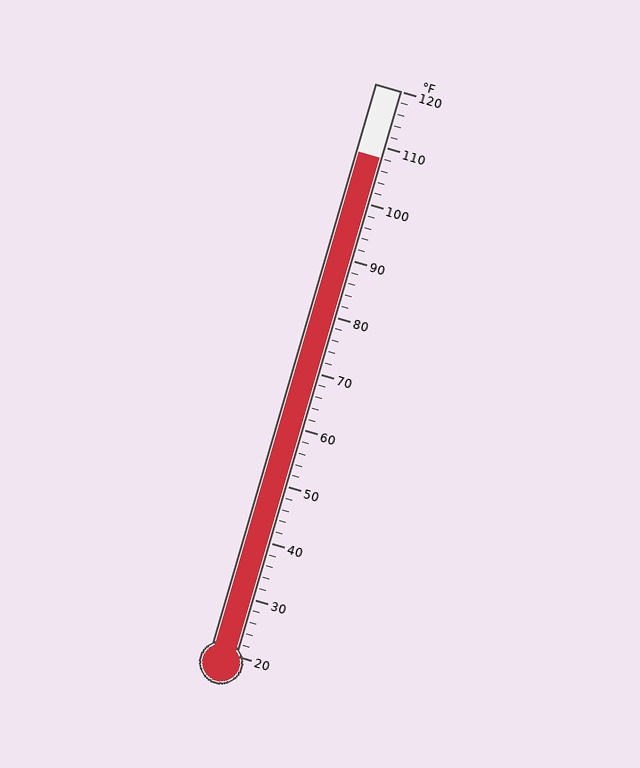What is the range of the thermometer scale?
The thermometer scale ranges from 20°F to 120°F.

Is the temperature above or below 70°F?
The temperature is above 70°F.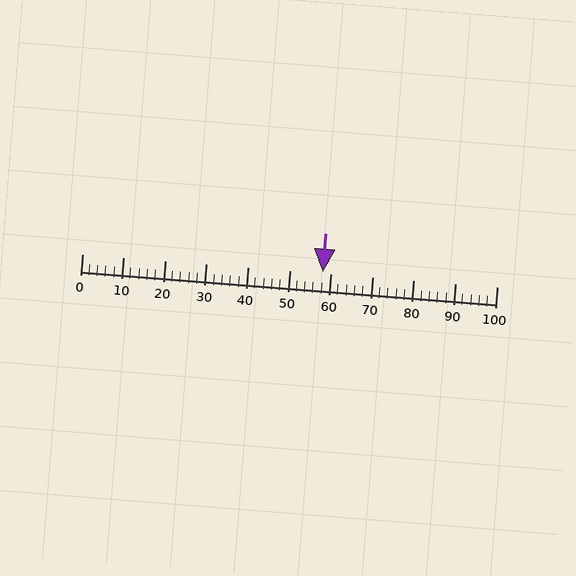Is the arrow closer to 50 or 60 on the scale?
The arrow is closer to 60.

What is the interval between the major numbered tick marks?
The major tick marks are spaced 10 units apart.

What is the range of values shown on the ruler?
The ruler shows values from 0 to 100.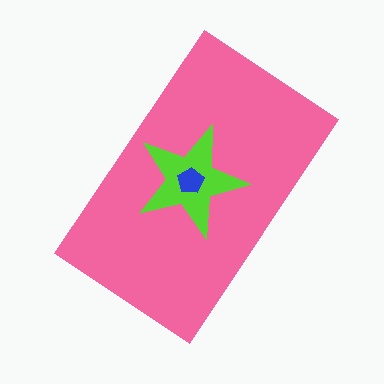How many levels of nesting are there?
3.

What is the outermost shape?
The pink rectangle.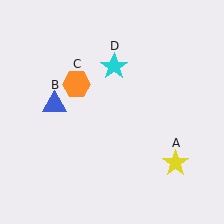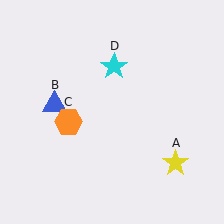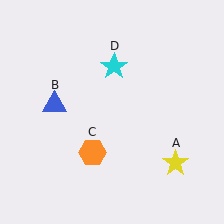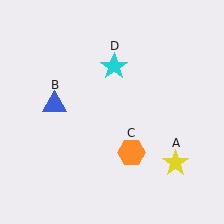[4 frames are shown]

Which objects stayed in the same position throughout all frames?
Yellow star (object A) and blue triangle (object B) and cyan star (object D) remained stationary.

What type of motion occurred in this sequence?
The orange hexagon (object C) rotated counterclockwise around the center of the scene.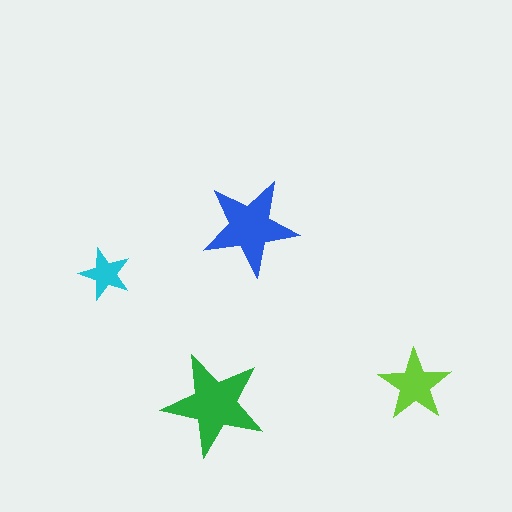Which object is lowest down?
The green star is bottommost.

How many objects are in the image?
There are 4 objects in the image.